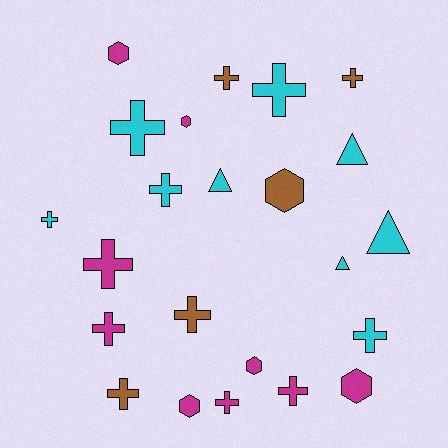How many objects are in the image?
There are 23 objects.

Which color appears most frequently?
Magenta, with 9 objects.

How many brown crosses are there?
There are 4 brown crosses.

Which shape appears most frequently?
Cross, with 13 objects.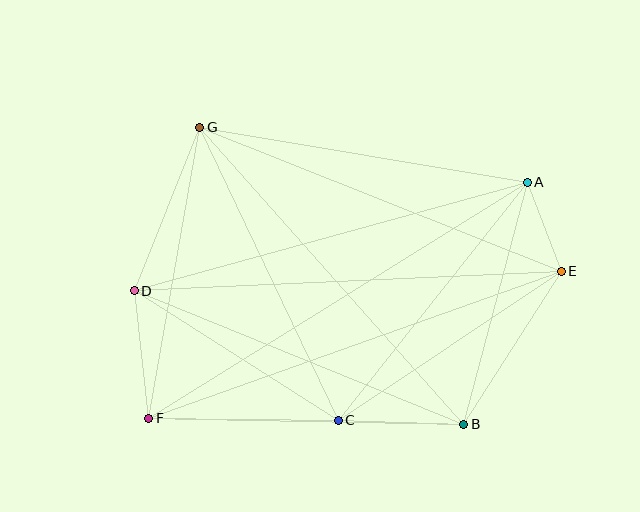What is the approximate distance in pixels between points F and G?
The distance between F and G is approximately 295 pixels.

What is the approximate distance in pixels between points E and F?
The distance between E and F is approximately 438 pixels.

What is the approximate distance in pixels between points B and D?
The distance between B and D is approximately 355 pixels.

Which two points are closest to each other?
Points A and E are closest to each other.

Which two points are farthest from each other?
Points A and F are farthest from each other.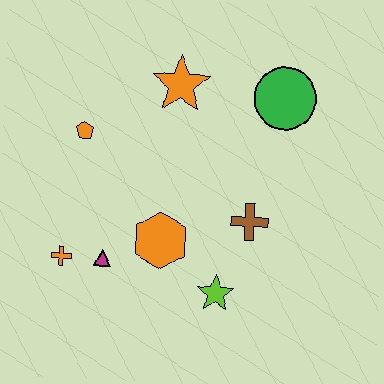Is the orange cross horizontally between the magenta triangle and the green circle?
No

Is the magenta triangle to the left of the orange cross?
No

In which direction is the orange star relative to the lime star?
The orange star is above the lime star.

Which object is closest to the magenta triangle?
The orange cross is closest to the magenta triangle.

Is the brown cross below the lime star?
No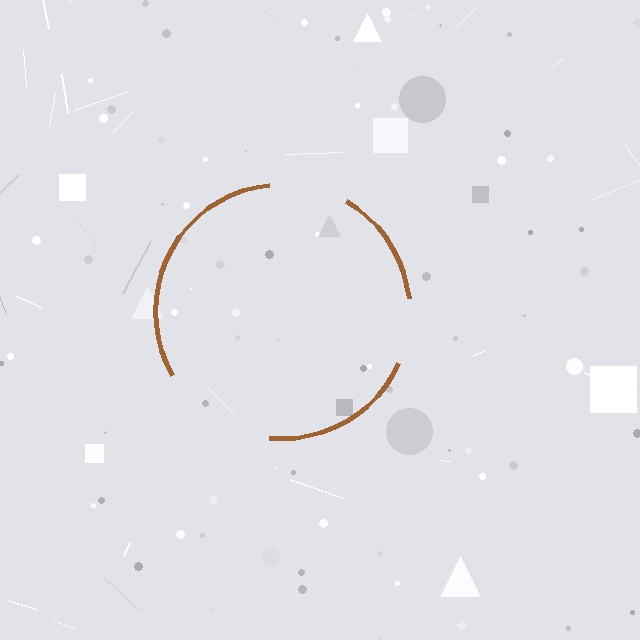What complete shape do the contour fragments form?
The contour fragments form a circle.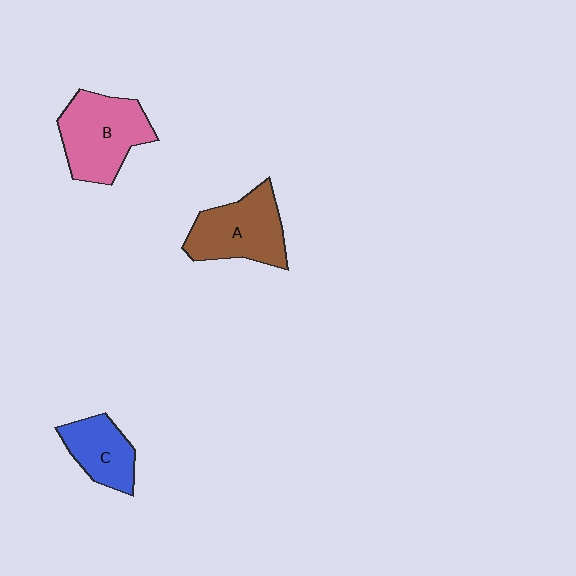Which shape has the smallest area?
Shape C (blue).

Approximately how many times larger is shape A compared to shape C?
Approximately 1.4 times.